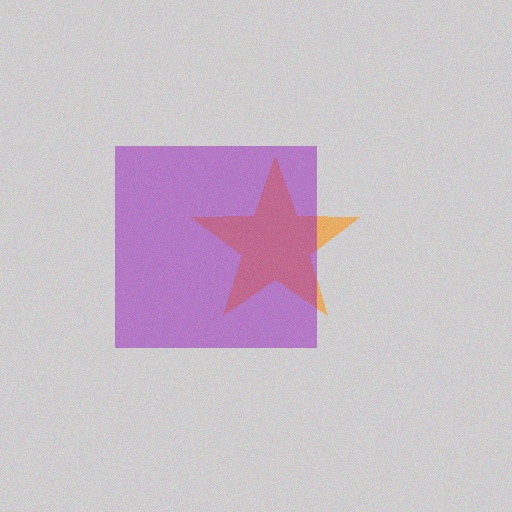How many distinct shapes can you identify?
There are 2 distinct shapes: an orange star, a purple square.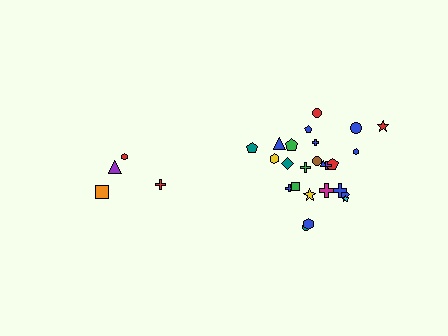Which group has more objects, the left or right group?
The right group.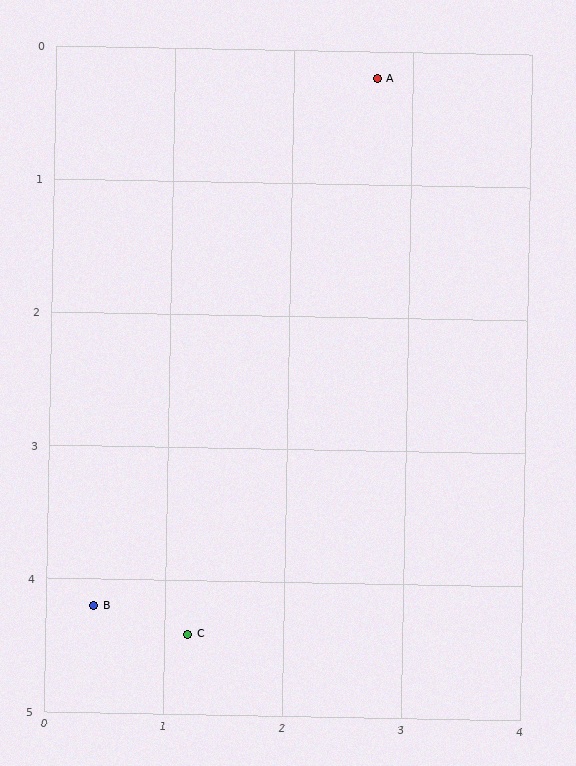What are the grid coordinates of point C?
Point C is at approximately (1.2, 4.4).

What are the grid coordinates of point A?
Point A is at approximately (2.7, 0.2).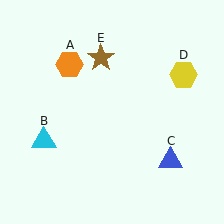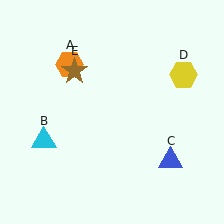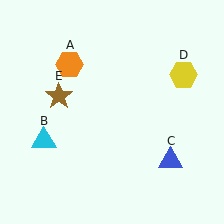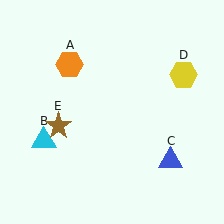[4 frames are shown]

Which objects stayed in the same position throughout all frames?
Orange hexagon (object A) and cyan triangle (object B) and blue triangle (object C) and yellow hexagon (object D) remained stationary.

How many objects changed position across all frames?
1 object changed position: brown star (object E).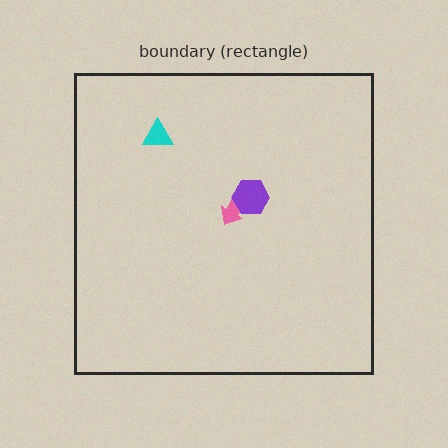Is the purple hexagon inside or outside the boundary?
Inside.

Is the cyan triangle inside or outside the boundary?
Inside.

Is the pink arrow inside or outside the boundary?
Inside.